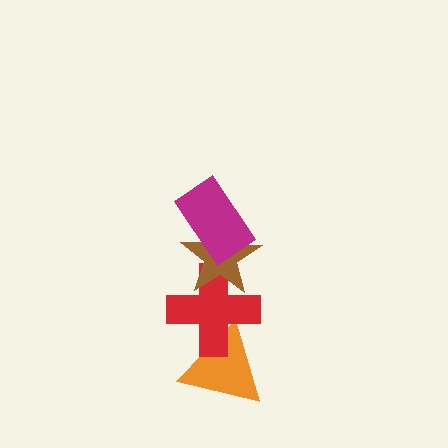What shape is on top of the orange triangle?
The red cross is on top of the orange triangle.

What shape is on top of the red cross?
The brown star is on top of the red cross.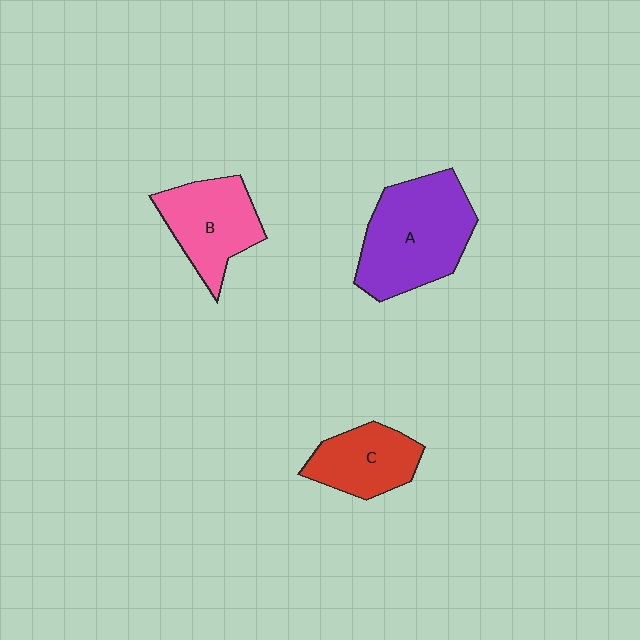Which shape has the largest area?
Shape A (purple).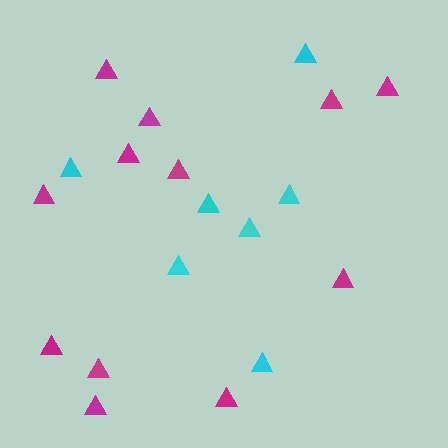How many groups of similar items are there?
There are 2 groups: one group of cyan triangles (7) and one group of magenta triangles (12).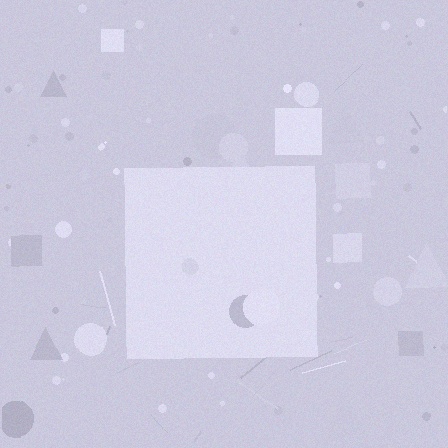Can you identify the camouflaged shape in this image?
The camouflaged shape is a square.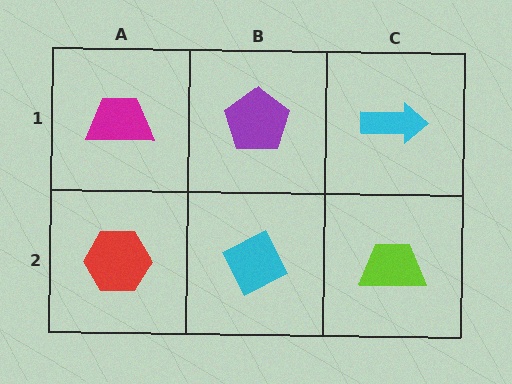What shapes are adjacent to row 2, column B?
A purple pentagon (row 1, column B), a red hexagon (row 2, column A), a lime trapezoid (row 2, column C).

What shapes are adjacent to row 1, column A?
A red hexagon (row 2, column A), a purple pentagon (row 1, column B).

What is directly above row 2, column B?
A purple pentagon.